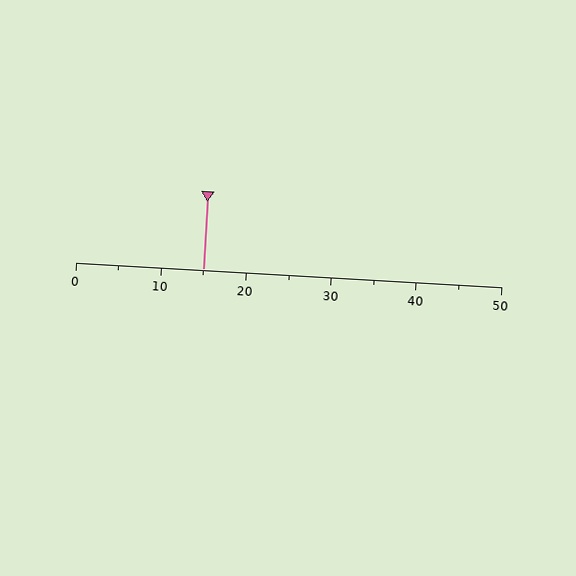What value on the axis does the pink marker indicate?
The marker indicates approximately 15.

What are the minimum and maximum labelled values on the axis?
The axis runs from 0 to 50.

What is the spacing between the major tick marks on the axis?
The major ticks are spaced 10 apart.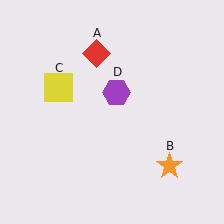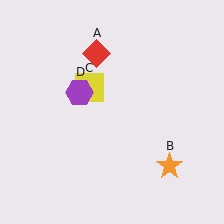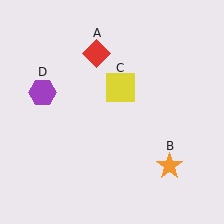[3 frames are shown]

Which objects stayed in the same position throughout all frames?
Red diamond (object A) and orange star (object B) remained stationary.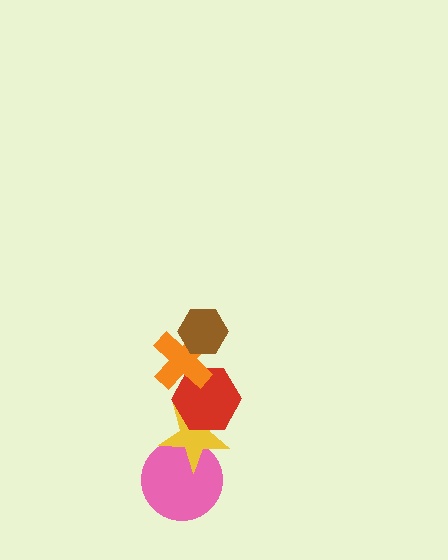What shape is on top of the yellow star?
The red hexagon is on top of the yellow star.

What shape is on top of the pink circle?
The yellow star is on top of the pink circle.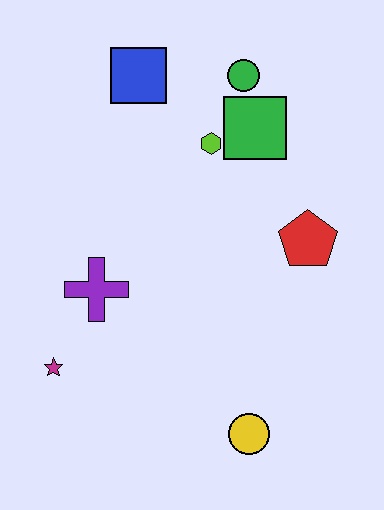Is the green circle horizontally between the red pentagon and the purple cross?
Yes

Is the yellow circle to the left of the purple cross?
No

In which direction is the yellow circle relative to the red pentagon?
The yellow circle is below the red pentagon.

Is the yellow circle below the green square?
Yes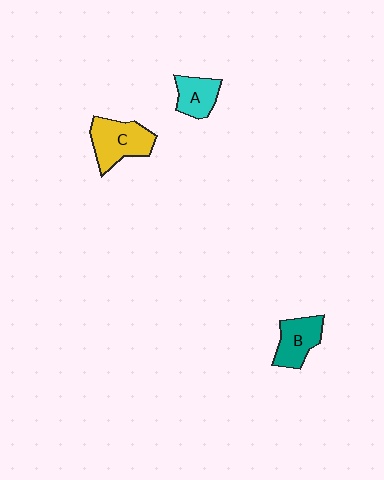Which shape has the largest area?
Shape C (yellow).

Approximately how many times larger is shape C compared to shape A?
Approximately 1.6 times.